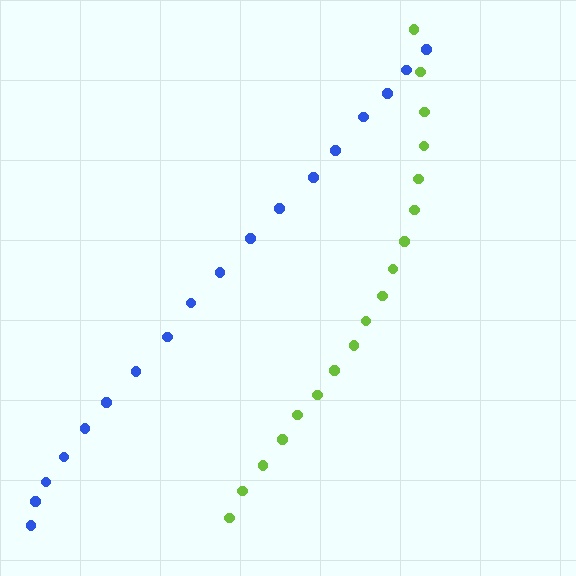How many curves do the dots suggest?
There are 2 distinct paths.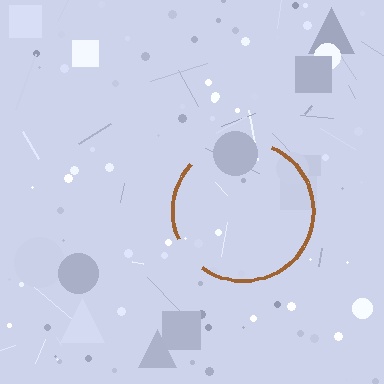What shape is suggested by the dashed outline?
The dashed outline suggests a circle.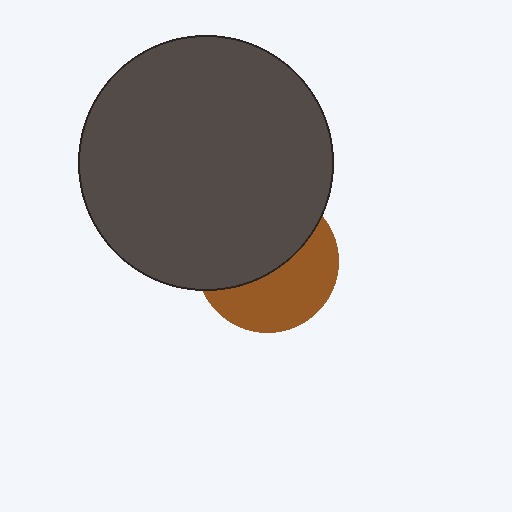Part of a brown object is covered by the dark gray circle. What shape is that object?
It is a circle.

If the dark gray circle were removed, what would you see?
You would see the complete brown circle.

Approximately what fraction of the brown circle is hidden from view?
Roughly 54% of the brown circle is hidden behind the dark gray circle.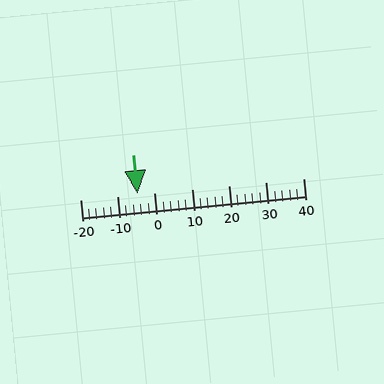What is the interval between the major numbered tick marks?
The major tick marks are spaced 10 units apart.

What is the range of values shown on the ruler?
The ruler shows values from -20 to 40.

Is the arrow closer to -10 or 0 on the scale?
The arrow is closer to 0.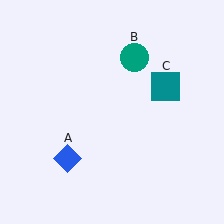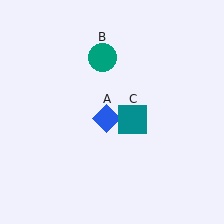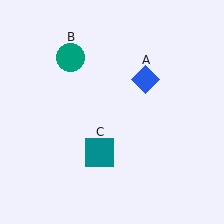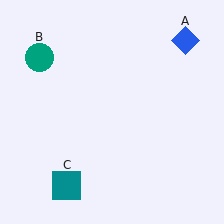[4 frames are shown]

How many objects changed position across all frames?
3 objects changed position: blue diamond (object A), teal circle (object B), teal square (object C).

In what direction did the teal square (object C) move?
The teal square (object C) moved down and to the left.